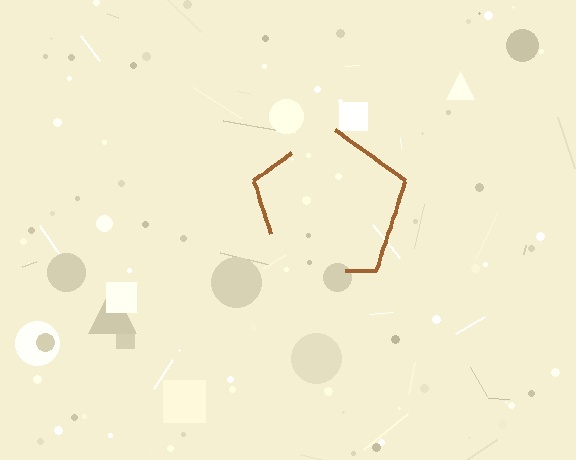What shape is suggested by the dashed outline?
The dashed outline suggests a pentagon.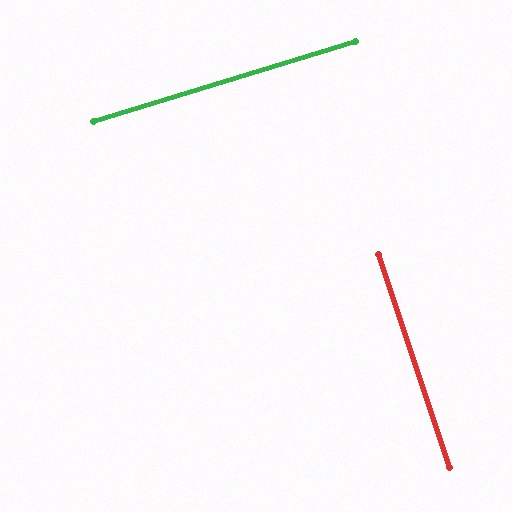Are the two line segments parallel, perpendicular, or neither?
Perpendicular — they meet at approximately 89°.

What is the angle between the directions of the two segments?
Approximately 89 degrees.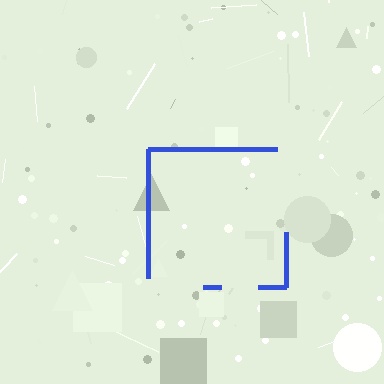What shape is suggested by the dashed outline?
The dashed outline suggests a square.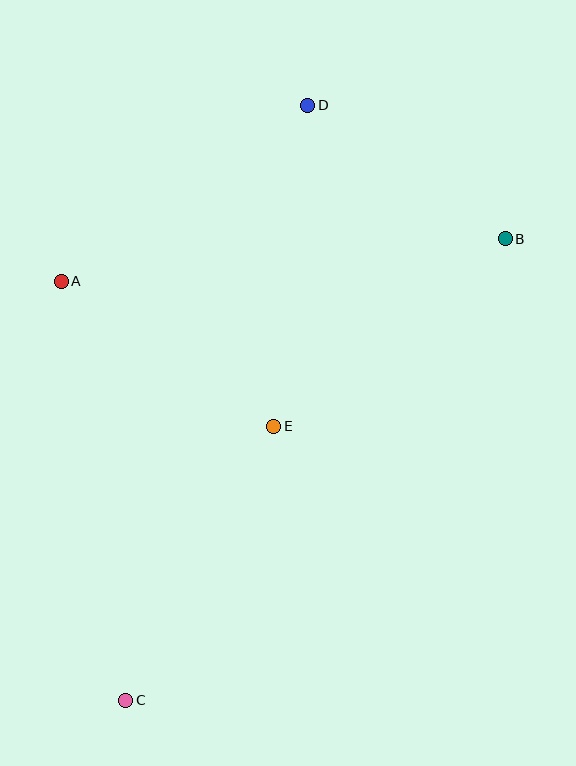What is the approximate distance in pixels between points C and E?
The distance between C and E is approximately 311 pixels.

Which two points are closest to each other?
Points B and D are closest to each other.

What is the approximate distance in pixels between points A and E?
The distance between A and E is approximately 257 pixels.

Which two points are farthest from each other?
Points C and D are farthest from each other.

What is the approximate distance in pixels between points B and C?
The distance between B and C is approximately 597 pixels.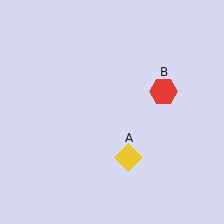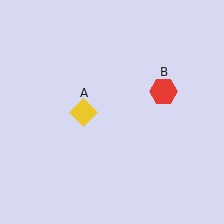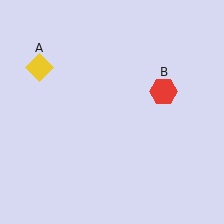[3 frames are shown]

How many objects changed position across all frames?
1 object changed position: yellow diamond (object A).